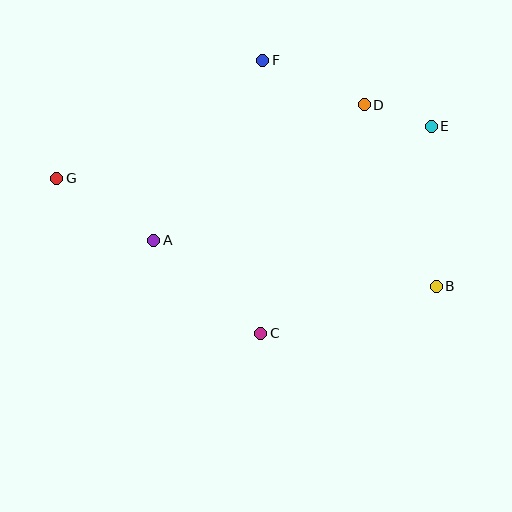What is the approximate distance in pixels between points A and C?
The distance between A and C is approximately 142 pixels.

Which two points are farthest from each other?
Points B and G are farthest from each other.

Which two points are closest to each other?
Points D and E are closest to each other.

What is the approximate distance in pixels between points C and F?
The distance between C and F is approximately 273 pixels.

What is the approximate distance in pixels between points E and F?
The distance between E and F is approximately 181 pixels.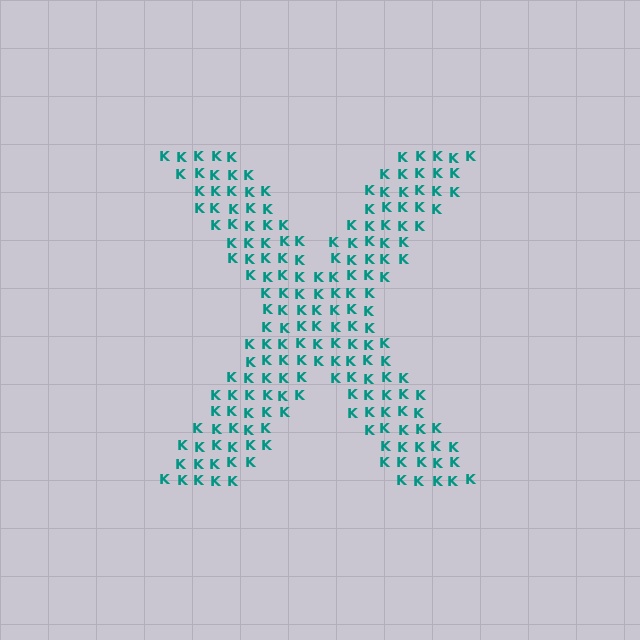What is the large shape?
The large shape is the letter X.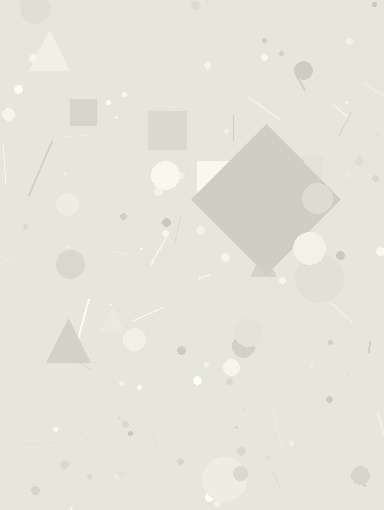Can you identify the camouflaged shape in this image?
The camouflaged shape is a diamond.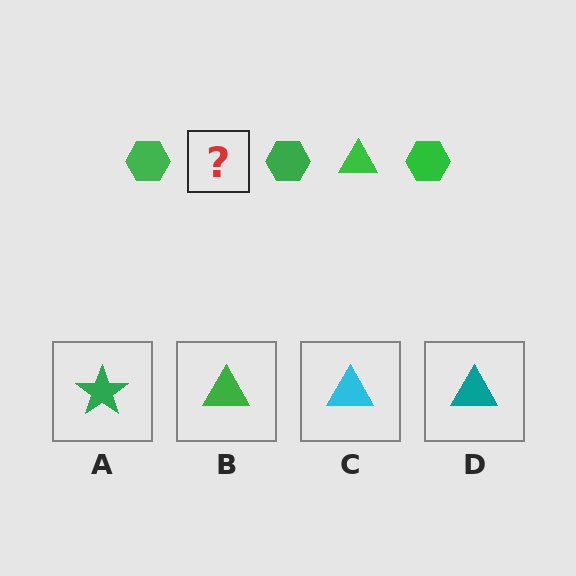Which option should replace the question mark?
Option B.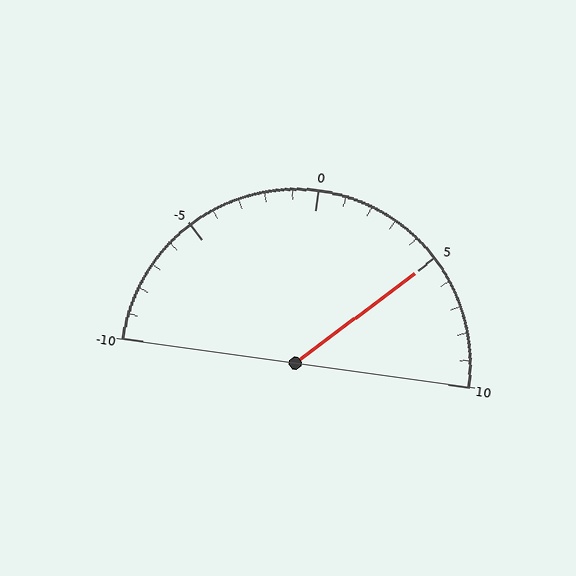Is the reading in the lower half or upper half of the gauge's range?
The reading is in the upper half of the range (-10 to 10).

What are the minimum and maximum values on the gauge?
The gauge ranges from -10 to 10.